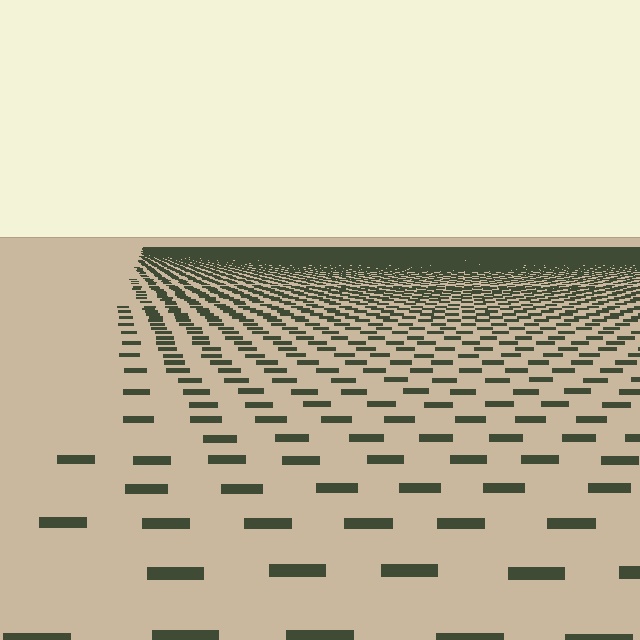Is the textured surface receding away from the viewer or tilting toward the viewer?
The surface is receding away from the viewer. Texture elements get smaller and denser toward the top.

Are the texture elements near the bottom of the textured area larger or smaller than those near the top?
Larger. Near the bottom, elements are closer to the viewer and appear at a bigger on-screen size.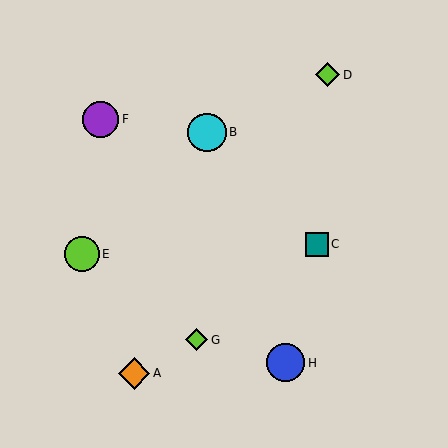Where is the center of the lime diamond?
The center of the lime diamond is at (327, 75).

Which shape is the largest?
The cyan circle (labeled B) is the largest.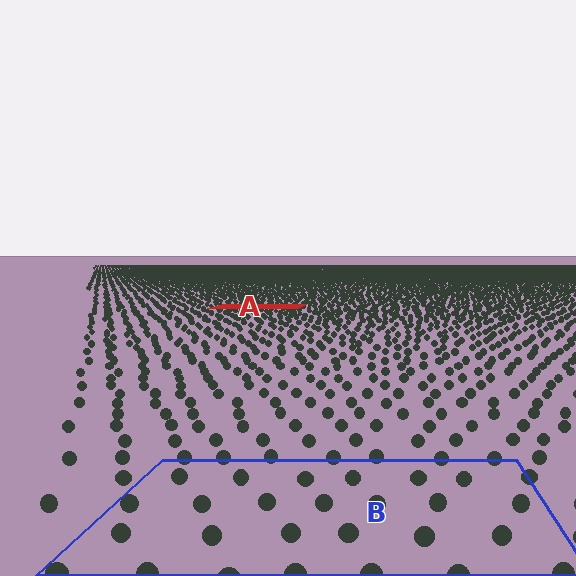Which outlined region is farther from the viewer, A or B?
Region A is farther from the viewer — the texture elements inside it appear smaller and more densely packed.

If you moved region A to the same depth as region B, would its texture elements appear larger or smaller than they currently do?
They would appear larger. At a closer depth, the same texture elements are projected at a bigger on-screen size.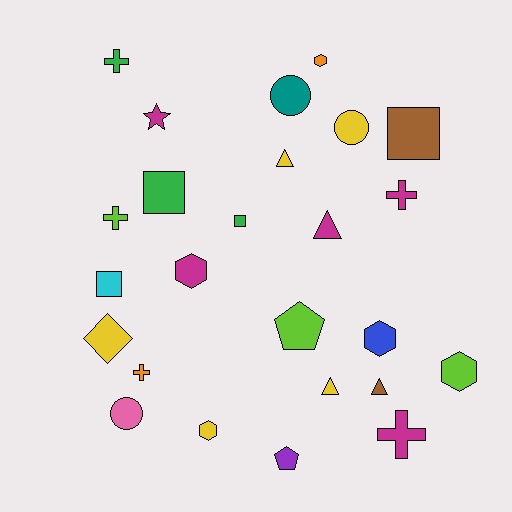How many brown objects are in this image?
There are 2 brown objects.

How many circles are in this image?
There are 3 circles.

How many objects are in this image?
There are 25 objects.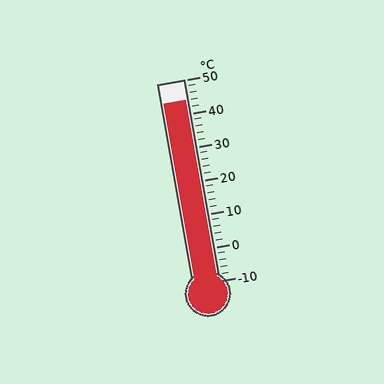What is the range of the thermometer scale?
The thermometer scale ranges from -10°C to 50°C.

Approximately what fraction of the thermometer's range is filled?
The thermometer is filled to approximately 90% of its range.